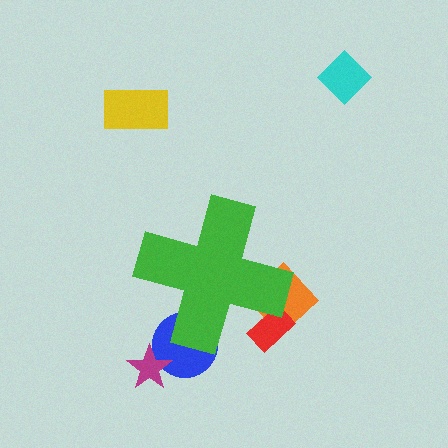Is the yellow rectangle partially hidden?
No, the yellow rectangle is fully visible.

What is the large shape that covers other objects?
A green cross.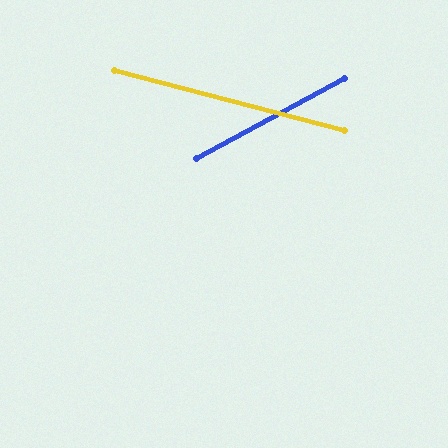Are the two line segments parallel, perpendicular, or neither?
Neither parallel nor perpendicular — they differ by about 43°.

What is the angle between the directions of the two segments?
Approximately 43 degrees.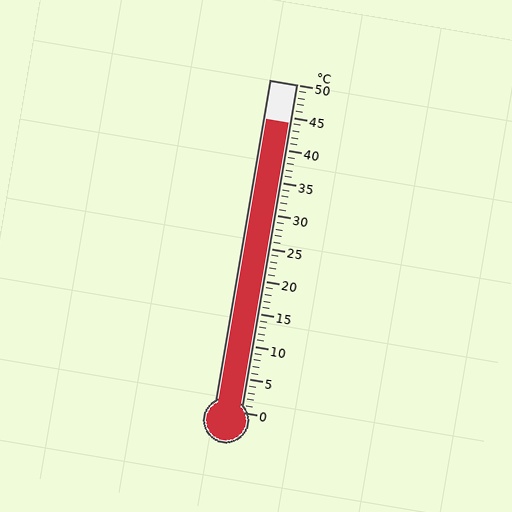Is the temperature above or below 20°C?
The temperature is above 20°C.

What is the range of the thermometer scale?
The thermometer scale ranges from 0°C to 50°C.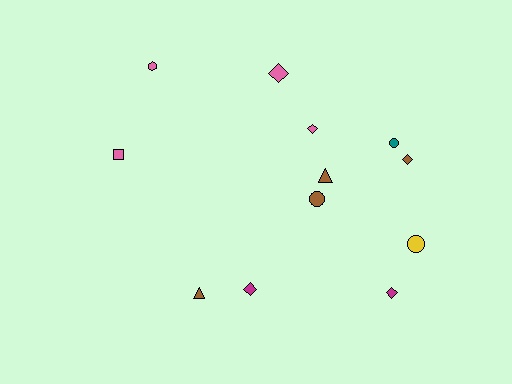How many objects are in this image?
There are 12 objects.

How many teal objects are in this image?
There is 1 teal object.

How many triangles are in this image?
There are 2 triangles.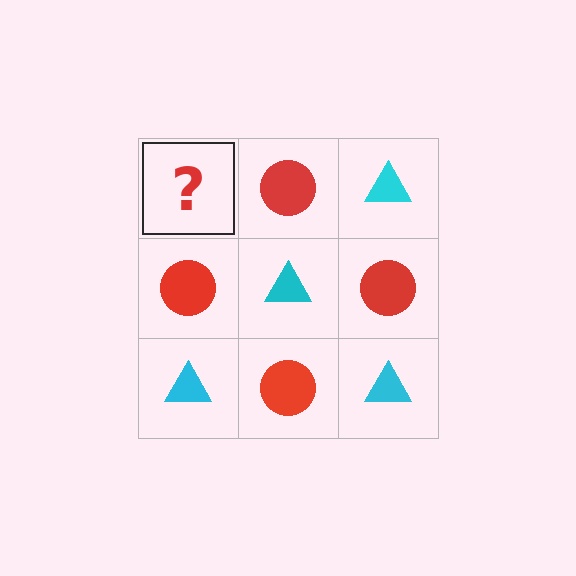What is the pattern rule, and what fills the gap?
The rule is that it alternates cyan triangle and red circle in a checkerboard pattern. The gap should be filled with a cyan triangle.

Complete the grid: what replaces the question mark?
The question mark should be replaced with a cyan triangle.